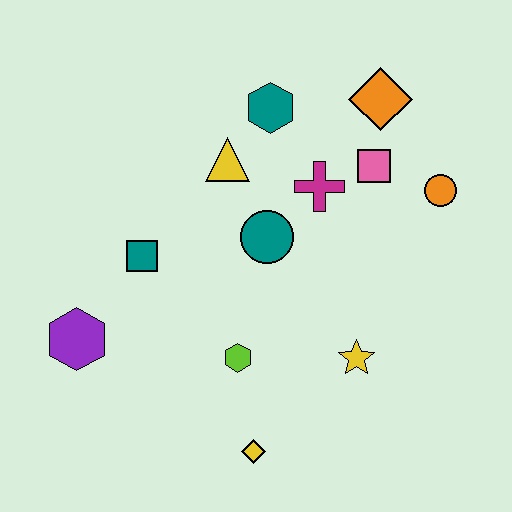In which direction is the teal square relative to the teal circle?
The teal square is to the left of the teal circle.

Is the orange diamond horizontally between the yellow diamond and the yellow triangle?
No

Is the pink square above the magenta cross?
Yes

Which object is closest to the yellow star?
The lime hexagon is closest to the yellow star.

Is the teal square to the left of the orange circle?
Yes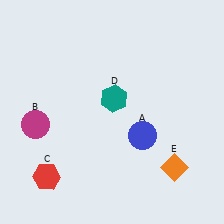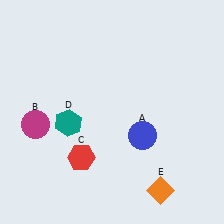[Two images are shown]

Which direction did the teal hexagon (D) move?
The teal hexagon (D) moved left.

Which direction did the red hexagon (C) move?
The red hexagon (C) moved right.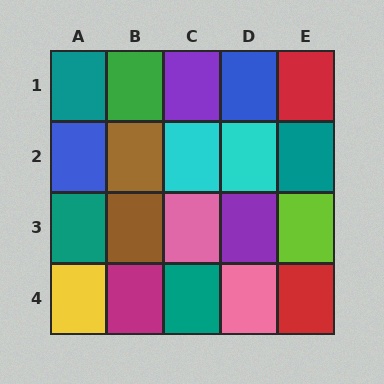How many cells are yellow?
1 cell is yellow.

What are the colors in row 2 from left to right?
Blue, brown, cyan, cyan, teal.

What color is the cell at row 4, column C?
Teal.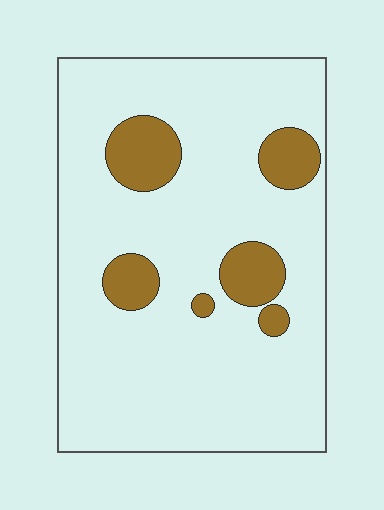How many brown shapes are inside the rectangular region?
6.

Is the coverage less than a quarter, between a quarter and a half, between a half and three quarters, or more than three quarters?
Less than a quarter.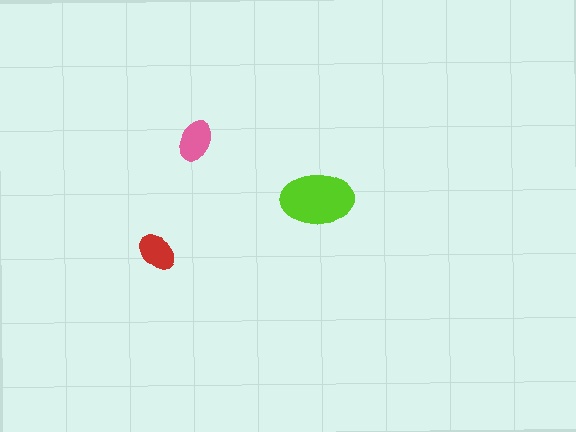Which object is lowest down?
The red ellipse is bottommost.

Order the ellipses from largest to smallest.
the lime one, the pink one, the red one.